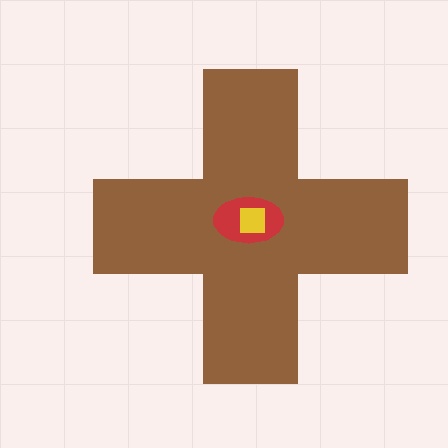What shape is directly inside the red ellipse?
The yellow square.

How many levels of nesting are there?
3.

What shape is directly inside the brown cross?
The red ellipse.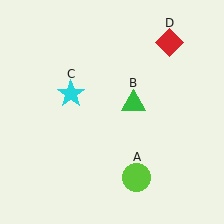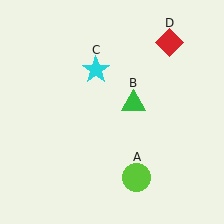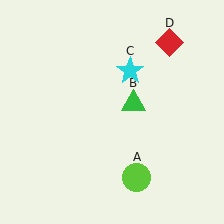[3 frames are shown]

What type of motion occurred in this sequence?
The cyan star (object C) rotated clockwise around the center of the scene.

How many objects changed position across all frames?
1 object changed position: cyan star (object C).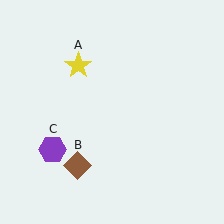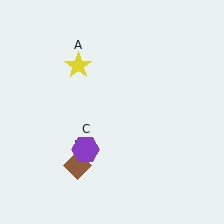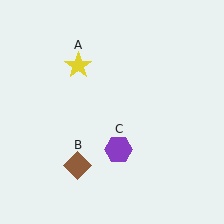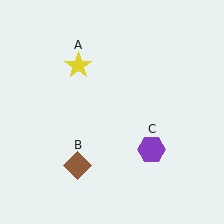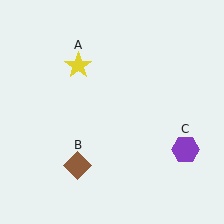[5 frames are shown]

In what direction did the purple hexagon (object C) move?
The purple hexagon (object C) moved right.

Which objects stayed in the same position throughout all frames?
Yellow star (object A) and brown diamond (object B) remained stationary.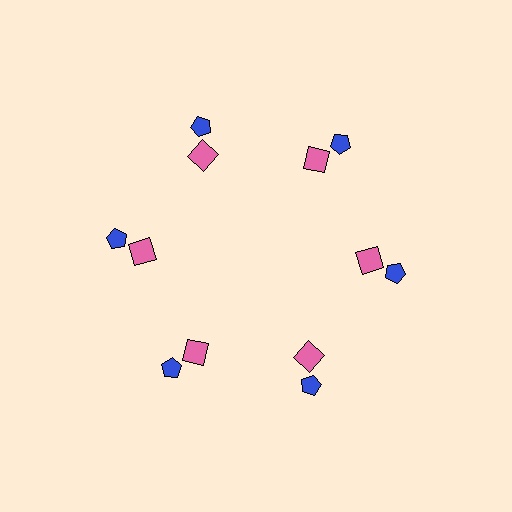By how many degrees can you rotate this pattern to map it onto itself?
The pattern maps onto itself every 60 degrees of rotation.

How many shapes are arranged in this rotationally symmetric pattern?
There are 12 shapes, arranged in 6 groups of 2.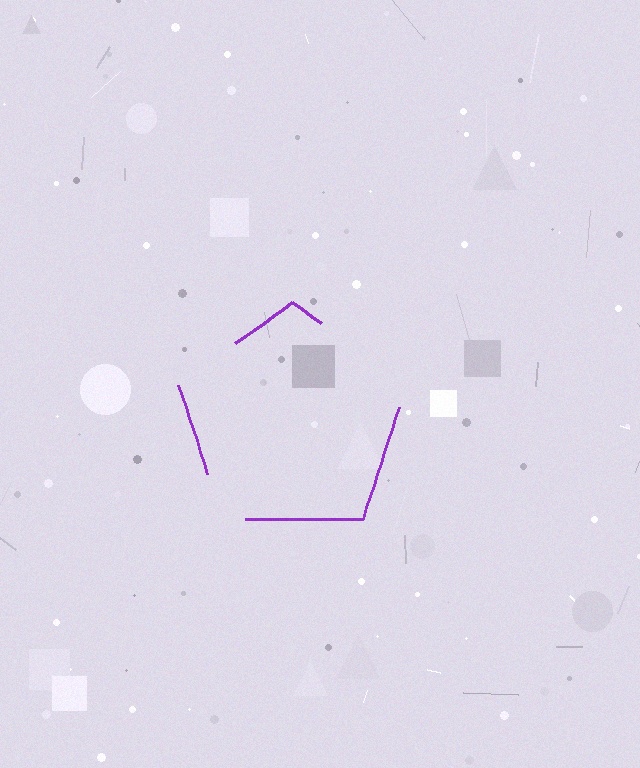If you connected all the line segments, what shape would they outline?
They would outline a pentagon.